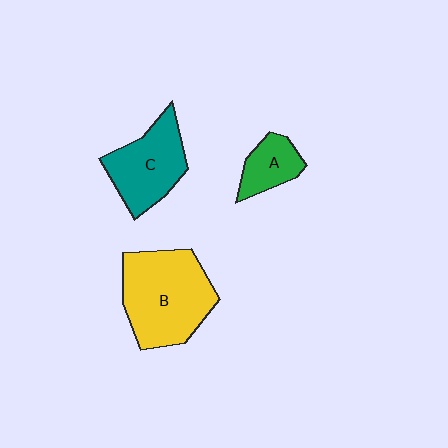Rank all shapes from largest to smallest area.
From largest to smallest: B (yellow), C (teal), A (green).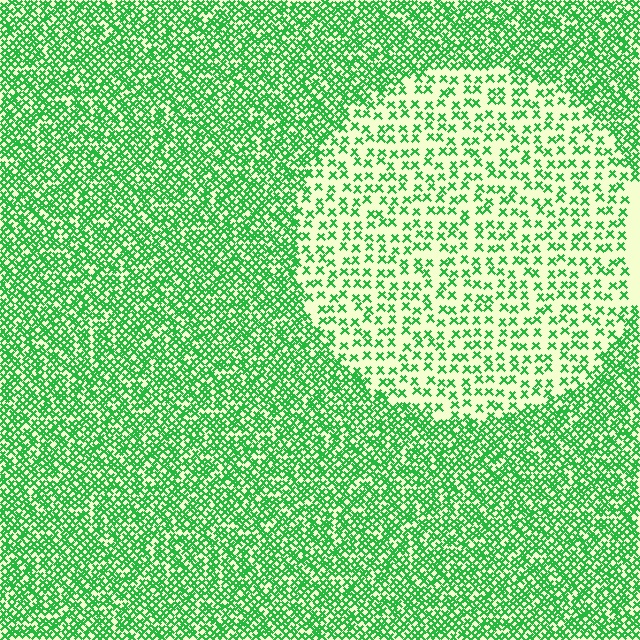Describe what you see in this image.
The image contains small green elements arranged at two different densities. A circle-shaped region is visible where the elements are less densely packed than the surrounding area.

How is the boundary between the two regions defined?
The boundary is defined by a change in element density (approximately 2.5x ratio). All elements are the same color, size, and shape.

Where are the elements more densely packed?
The elements are more densely packed outside the circle boundary.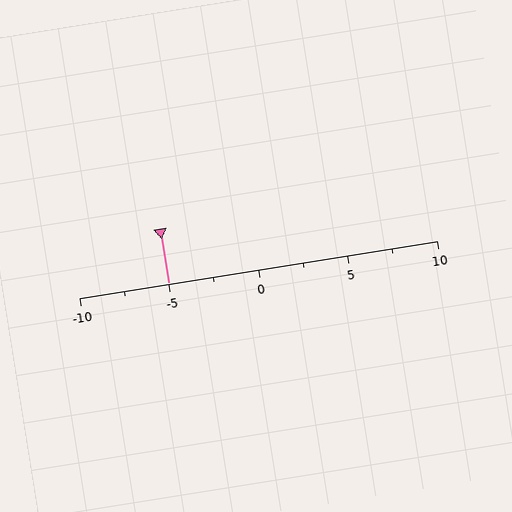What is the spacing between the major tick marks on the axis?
The major ticks are spaced 5 apart.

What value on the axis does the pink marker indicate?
The marker indicates approximately -5.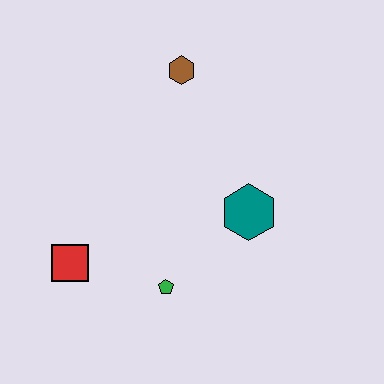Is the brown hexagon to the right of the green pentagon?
Yes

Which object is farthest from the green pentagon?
The brown hexagon is farthest from the green pentagon.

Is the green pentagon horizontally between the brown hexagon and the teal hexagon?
No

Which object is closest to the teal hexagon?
The green pentagon is closest to the teal hexagon.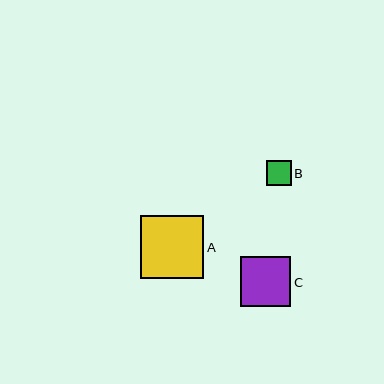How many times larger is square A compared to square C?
Square A is approximately 1.3 times the size of square C.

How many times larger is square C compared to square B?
Square C is approximately 2.0 times the size of square B.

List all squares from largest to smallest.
From largest to smallest: A, C, B.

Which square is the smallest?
Square B is the smallest with a size of approximately 25 pixels.